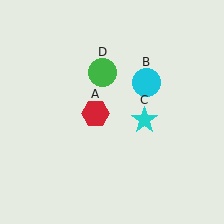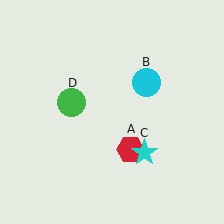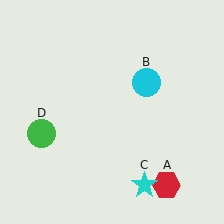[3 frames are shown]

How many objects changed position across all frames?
3 objects changed position: red hexagon (object A), cyan star (object C), green circle (object D).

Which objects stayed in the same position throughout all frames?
Cyan circle (object B) remained stationary.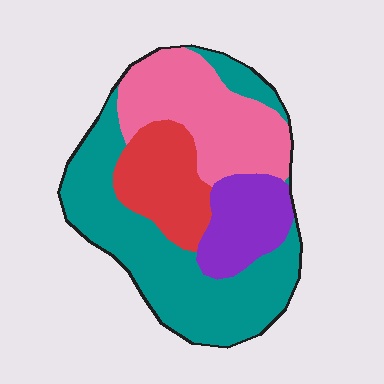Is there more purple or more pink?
Pink.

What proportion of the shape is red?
Red covers around 15% of the shape.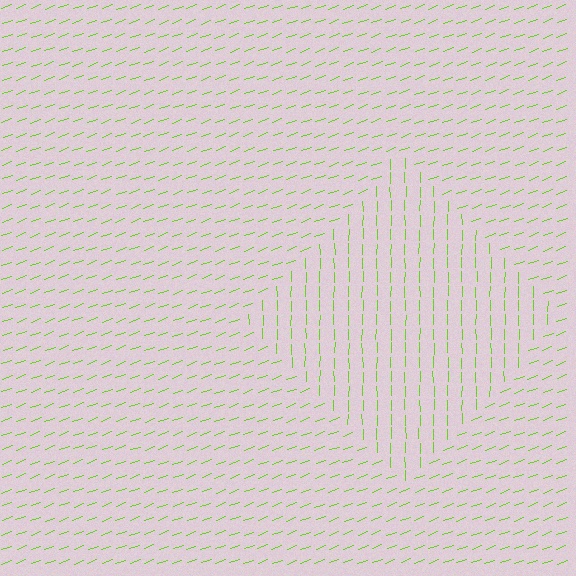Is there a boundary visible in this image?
Yes, there is a texture boundary formed by a change in line orientation.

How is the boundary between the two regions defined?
The boundary is defined purely by a change in line orientation (approximately 70 degrees difference). All lines are the same color and thickness.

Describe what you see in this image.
The image is filled with small lime line segments. A diamond region in the image has lines oriented differently from the surrounding lines, creating a visible texture boundary.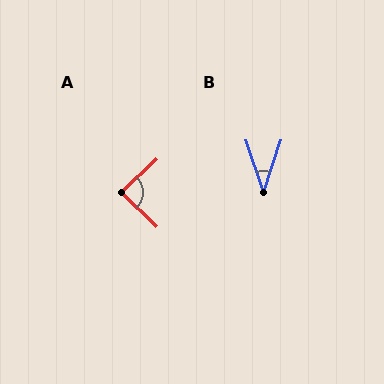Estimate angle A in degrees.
Approximately 87 degrees.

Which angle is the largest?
A, at approximately 87 degrees.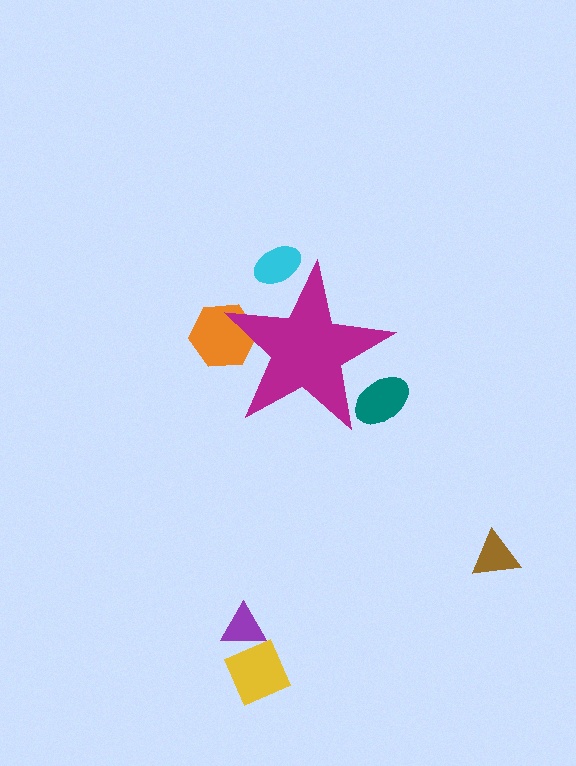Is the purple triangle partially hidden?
No, the purple triangle is fully visible.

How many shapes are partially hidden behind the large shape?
3 shapes are partially hidden.